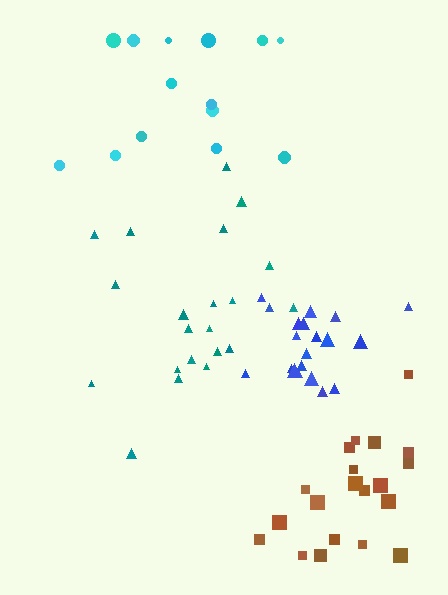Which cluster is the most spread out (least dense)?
Cyan.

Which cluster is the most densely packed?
Blue.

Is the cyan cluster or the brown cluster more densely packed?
Brown.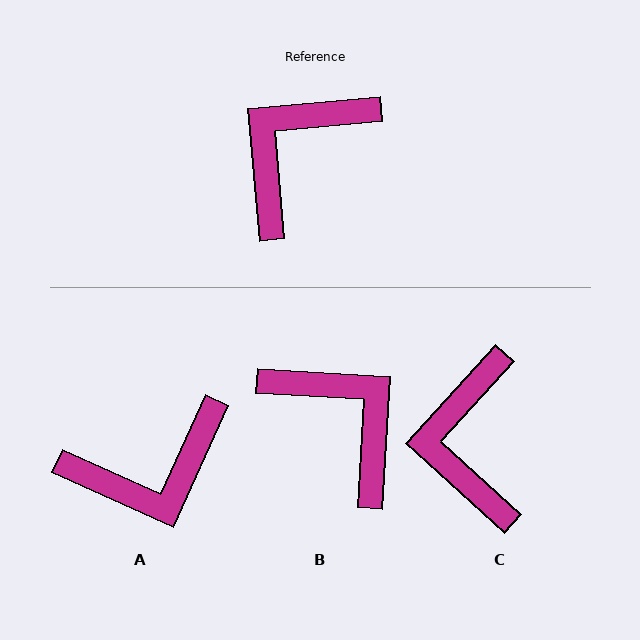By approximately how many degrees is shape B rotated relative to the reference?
Approximately 98 degrees clockwise.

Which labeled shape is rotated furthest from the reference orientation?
A, about 151 degrees away.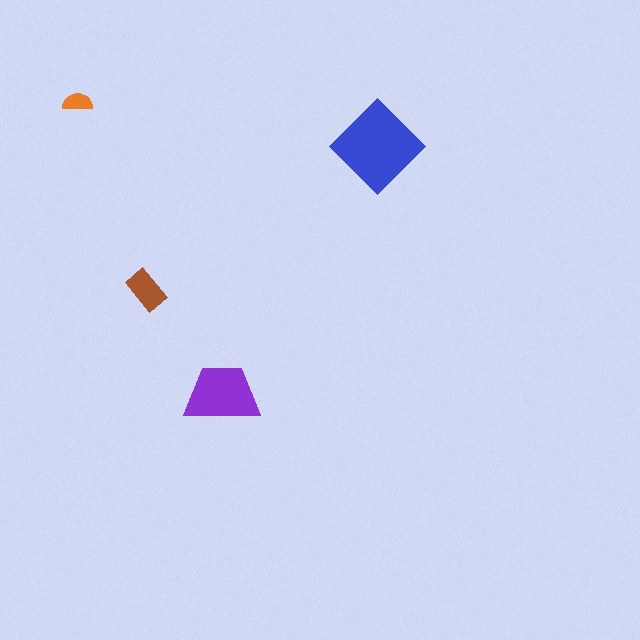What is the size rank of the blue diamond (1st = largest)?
1st.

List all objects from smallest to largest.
The orange semicircle, the brown rectangle, the purple trapezoid, the blue diamond.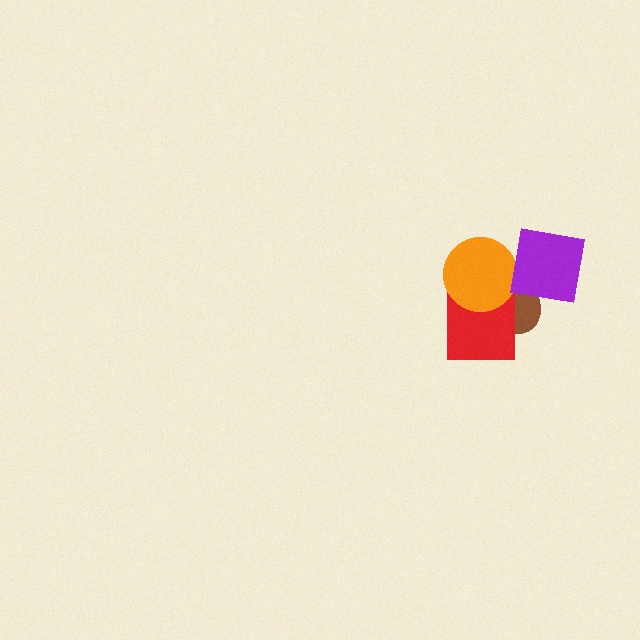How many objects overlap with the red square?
2 objects overlap with the red square.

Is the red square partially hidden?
Yes, it is partially covered by another shape.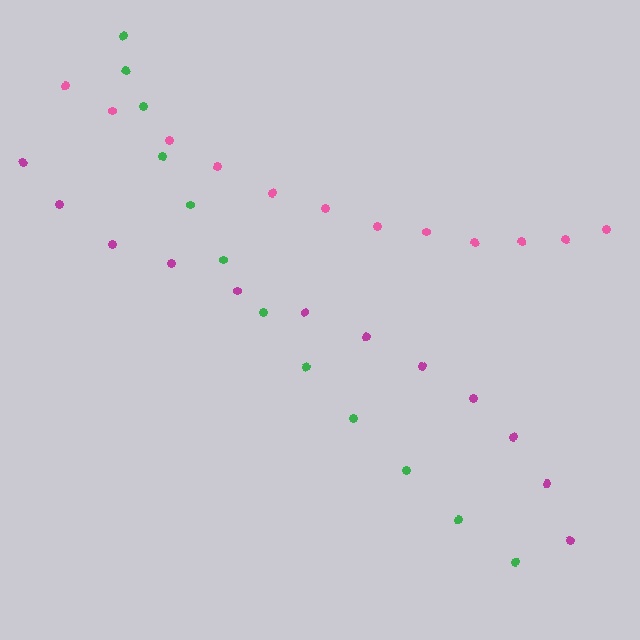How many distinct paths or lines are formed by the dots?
There are 3 distinct paths.